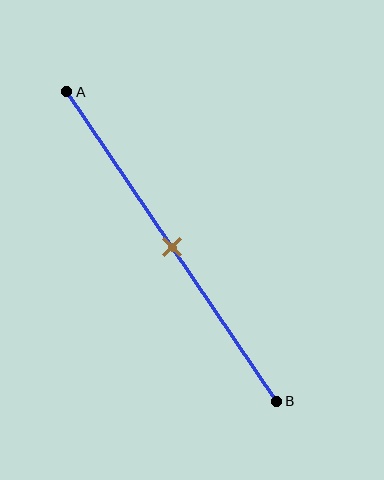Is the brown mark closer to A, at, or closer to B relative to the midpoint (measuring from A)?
The brown mark is approximately at the midpoint of segment AB.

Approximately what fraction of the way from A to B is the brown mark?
The brown mark is approximately 50% of the way from A to B.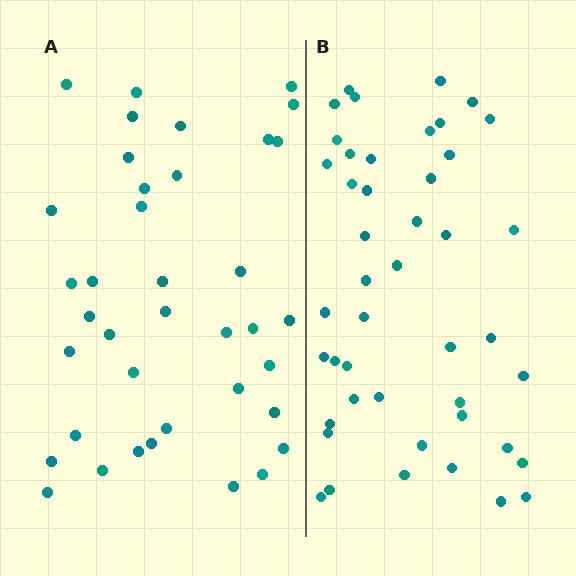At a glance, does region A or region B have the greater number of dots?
Region B (the right region) has more dots.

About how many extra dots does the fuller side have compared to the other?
Region B has roughly 8 or so more dots than region A.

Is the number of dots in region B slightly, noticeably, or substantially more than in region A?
Region B has only slightly more — the two regions are fairly close. The ratio is roughly 1.2 to 1.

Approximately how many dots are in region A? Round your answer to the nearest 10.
About 40 dots. (The exact count is 38, which rounds to 40.)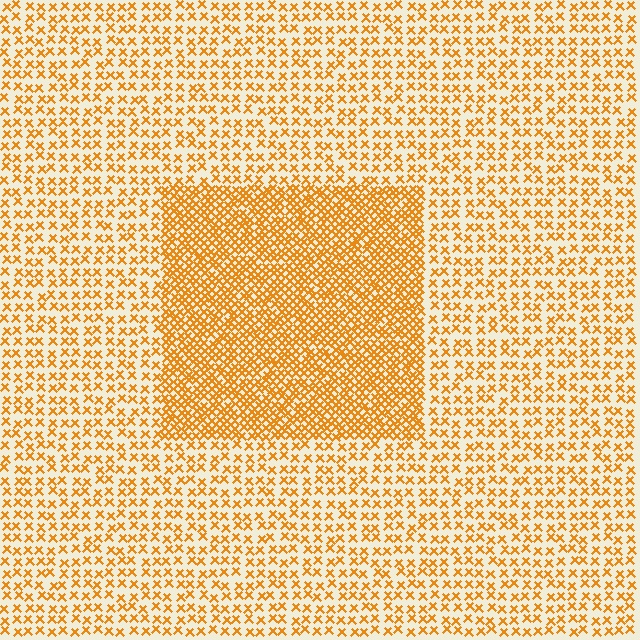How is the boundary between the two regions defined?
The boundary is defined by a change in element density (approximately 2.3x ratio). All elements are the same color, size, and shape.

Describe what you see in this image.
The image contains small orange elements arranged at two different densities. A rectangle-shaped region is visible where the elements are more densely packed than the surrounding area.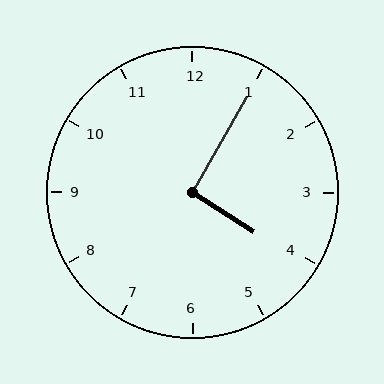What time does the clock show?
4:05.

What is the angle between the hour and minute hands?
Approximately 92 degrees.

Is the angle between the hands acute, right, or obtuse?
It is right.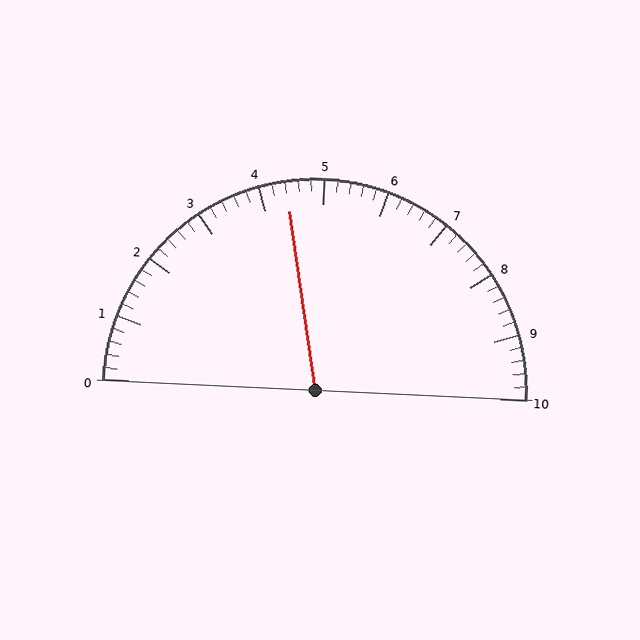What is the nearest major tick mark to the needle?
The nearest major tick mark is 4.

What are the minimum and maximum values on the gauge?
The gauge ranges from 0 to 10.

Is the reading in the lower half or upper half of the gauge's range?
The reading is in the lower half of the range (0 to 10).